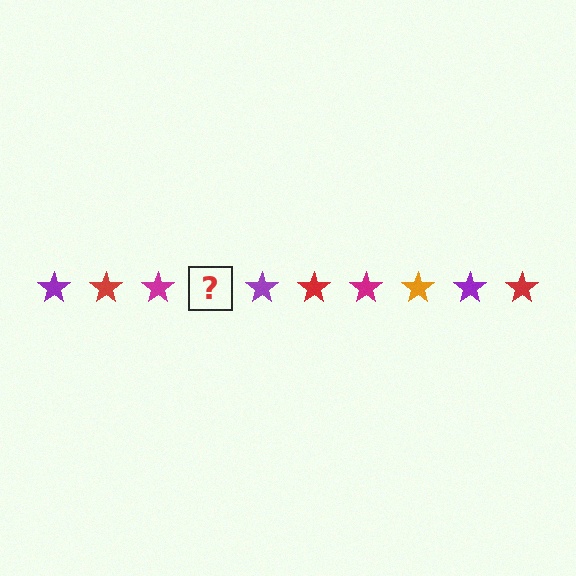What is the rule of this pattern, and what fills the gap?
The rule is that the pattern cycles through purple, red, magenta, orange stars. The gap should be filled with an orange star.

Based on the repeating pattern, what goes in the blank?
The blank should be an orange star.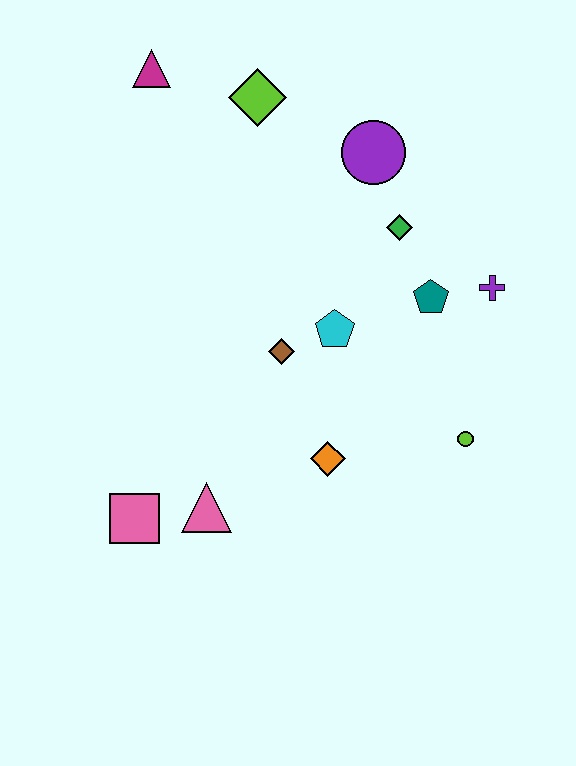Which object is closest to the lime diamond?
The magenta triangle is closest to the lime diamond.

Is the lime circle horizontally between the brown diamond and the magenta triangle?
No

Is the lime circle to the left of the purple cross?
Yes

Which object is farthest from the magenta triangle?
The lime circle is farthest from the magenta triangle.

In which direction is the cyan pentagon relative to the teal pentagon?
The cyan pentagon is to the left of the teal pentagon.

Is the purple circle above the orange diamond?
Yes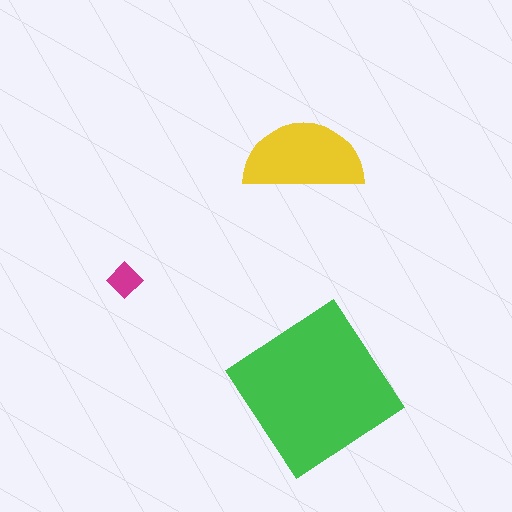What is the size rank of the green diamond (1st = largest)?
1st.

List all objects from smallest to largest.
The magenta diamond, the yellow semicircle, the green diamond.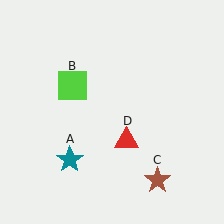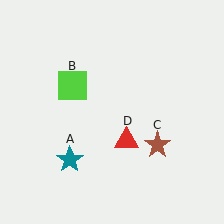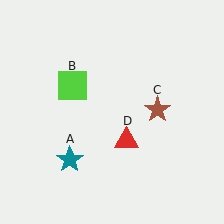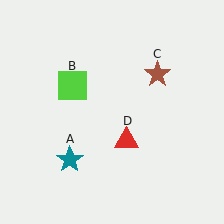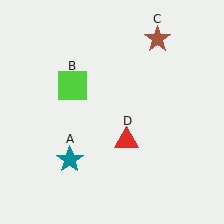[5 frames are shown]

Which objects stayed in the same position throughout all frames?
Teal star (object A) and lime square (object B) and red triangle (object D) remained stationary.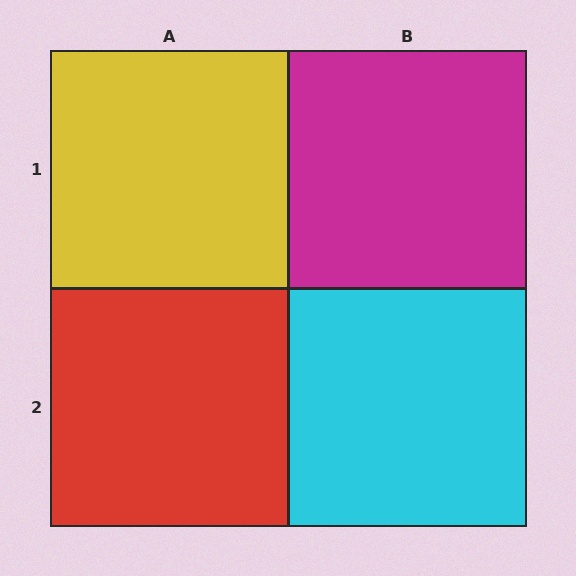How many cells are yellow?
1 cell is yellow.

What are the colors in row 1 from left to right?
Yellow, magenta.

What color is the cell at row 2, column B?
Cyan.